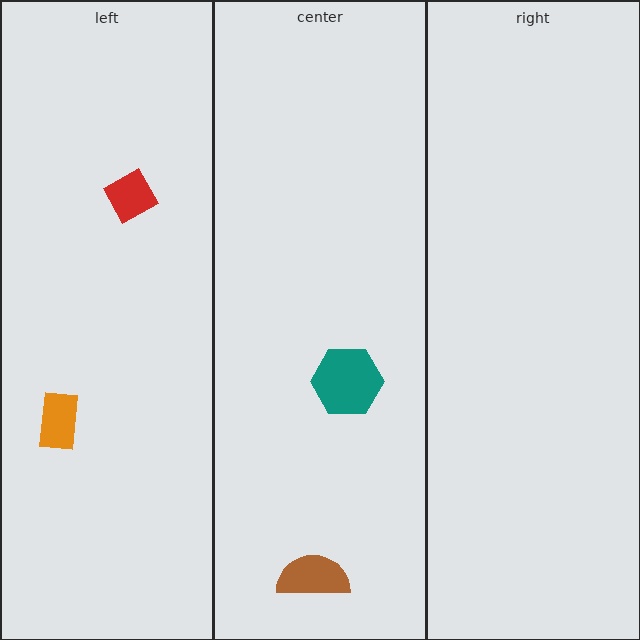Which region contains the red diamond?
The left region.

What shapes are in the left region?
The orange rectangle, the red diamond.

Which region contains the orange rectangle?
The left region.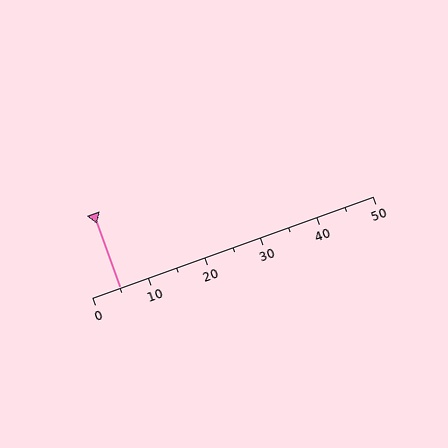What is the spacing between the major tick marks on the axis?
The major ticks are spaced 10 apart.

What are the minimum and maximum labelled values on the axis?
The axis runs from 0 to 50.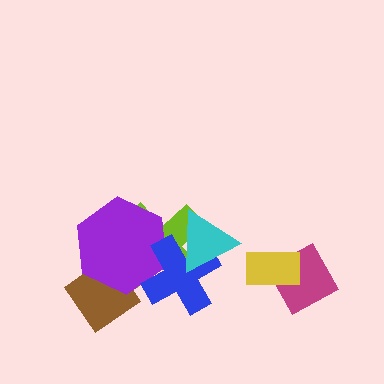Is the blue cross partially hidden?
Yes, it is partially covered by another shape.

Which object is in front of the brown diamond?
The purple hexagon is in front of the brown diamond.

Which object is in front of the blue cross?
The cyan triangle is in front of the blue cross.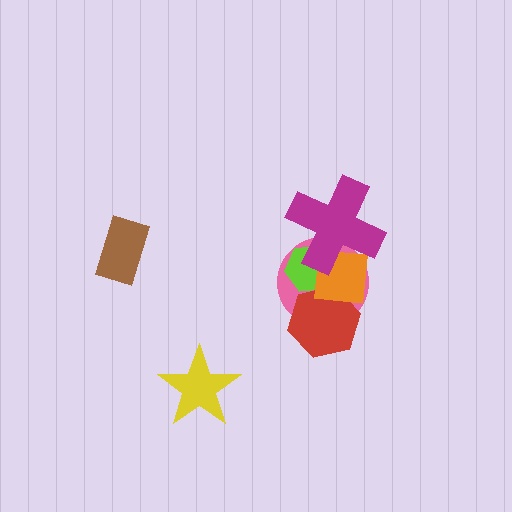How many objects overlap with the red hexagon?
3 objects overlap with the red hexagon.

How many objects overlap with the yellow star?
0 objects overlap with the yellow star.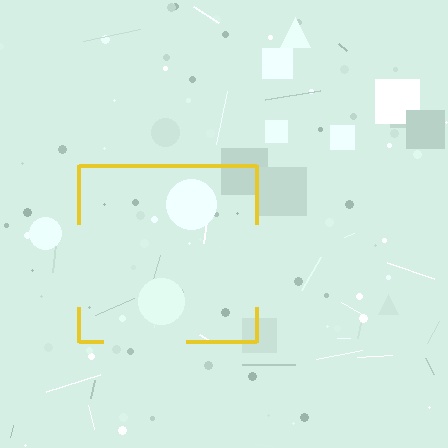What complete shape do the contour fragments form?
The contour fragments form a square.